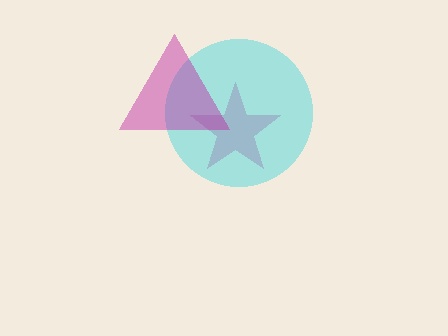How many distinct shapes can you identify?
There are 3 distinct shapes: a pink star, a cyan circle, a magenta triangle.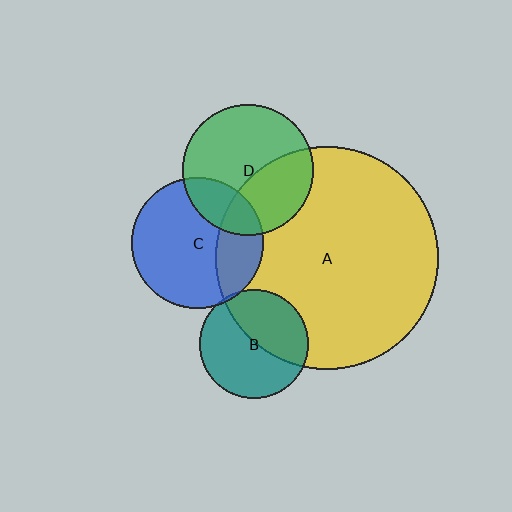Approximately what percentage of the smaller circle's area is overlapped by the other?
Approximately 5%.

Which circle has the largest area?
Circle A (yellow).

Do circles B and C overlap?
Yes.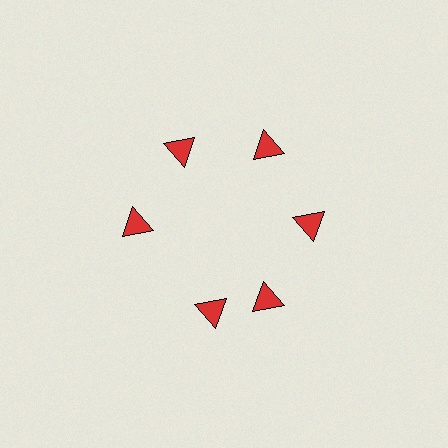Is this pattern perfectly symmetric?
No. The 6 red triangles are arranged in a ring, but one element near the 7 o'clock position is rotated out of alignment along the ring, breaking the 6-fold rotational symmetry.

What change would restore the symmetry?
The symmetry would be restored by rotating it back into even spacing with its neighbors so that all 6 triangles sit at equal angles and equal distance from the center.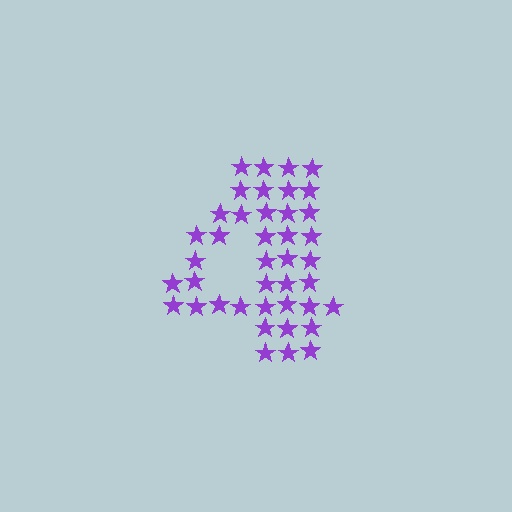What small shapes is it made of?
It is made of small stars.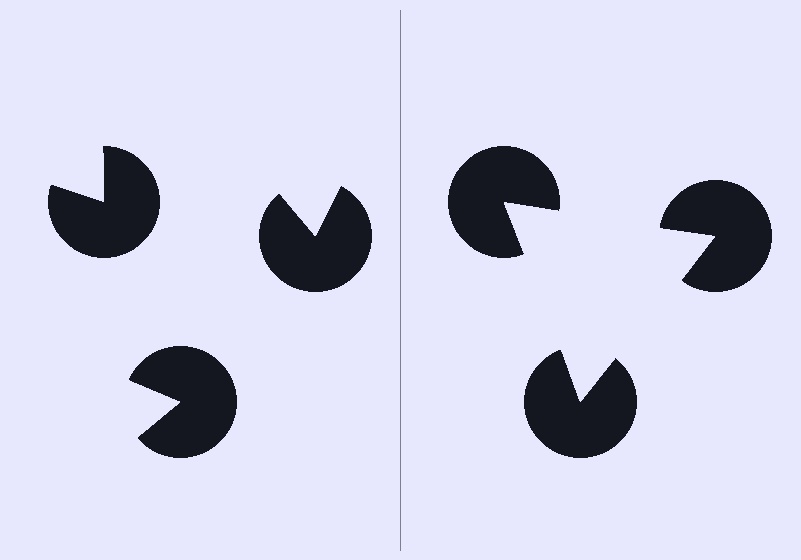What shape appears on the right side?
An illusory triangle.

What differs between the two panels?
The pac-man discs are positioned identically on both sides; only the wedge orientations differ. On the right they align to a triangle; on the left they are misaligned.